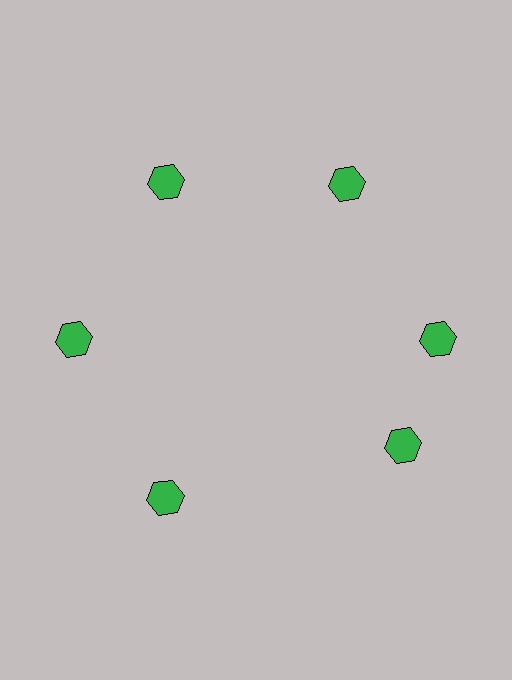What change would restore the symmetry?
The symmetry would be restored by rotating it back into even spacing with its neighbors so that all 6 hexagons sit at equal angles and equal distance from the center.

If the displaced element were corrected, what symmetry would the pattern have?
It would have 6-fold rotational symmetry — the pattern would map onto itself every 60 degrees.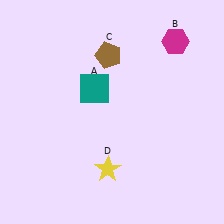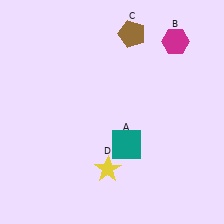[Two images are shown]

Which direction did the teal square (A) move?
The teal square (A) moved down.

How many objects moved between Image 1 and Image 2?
2 objects moved between the two images.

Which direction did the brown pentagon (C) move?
The brown pentagon (C) moved right.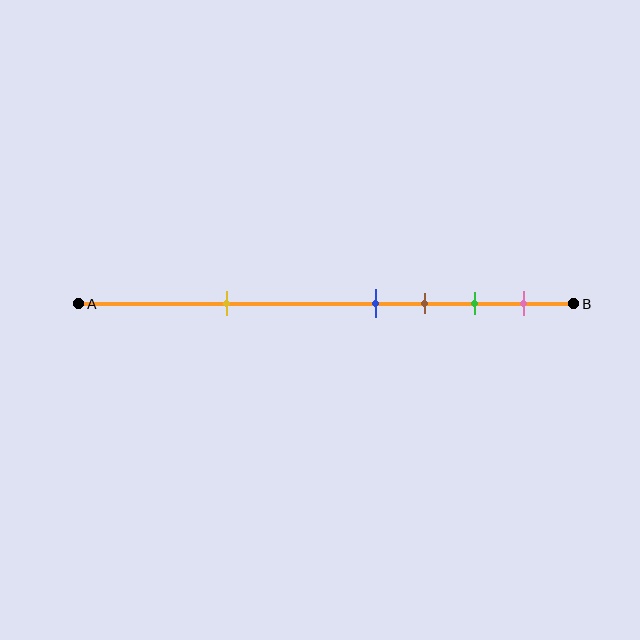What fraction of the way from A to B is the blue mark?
The blue mark is approximately 60% (0.6) of the way from A to B.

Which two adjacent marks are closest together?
The blue and brown marks are the closest adjacent pair.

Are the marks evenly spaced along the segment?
No, the marks are not evenly spaced.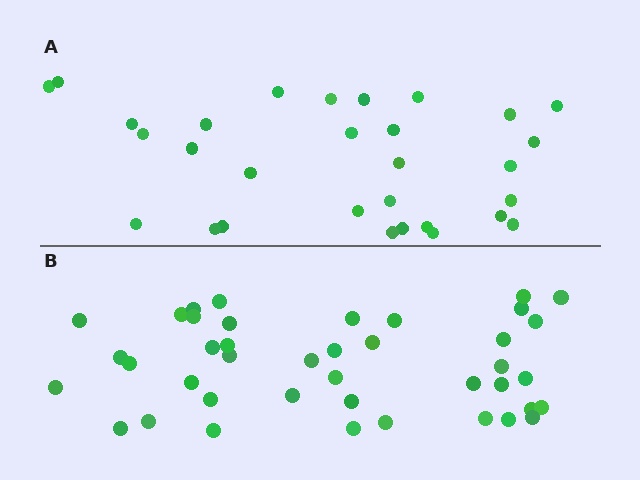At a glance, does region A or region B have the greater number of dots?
Region B (the bottom region) has more dots.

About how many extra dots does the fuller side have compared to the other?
Region B has roughly 12 or so more dots than region A.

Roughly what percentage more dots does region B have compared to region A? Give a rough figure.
About 35% more.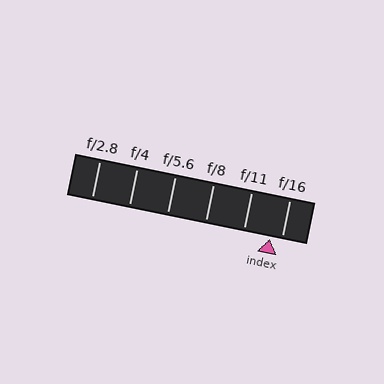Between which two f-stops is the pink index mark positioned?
The index mark is between f/11 and f/16.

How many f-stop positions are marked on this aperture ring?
There are 6 f-stop positions marked.